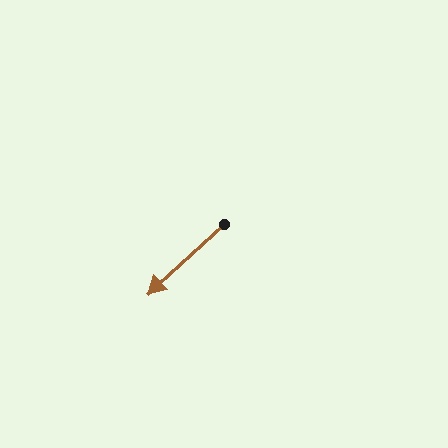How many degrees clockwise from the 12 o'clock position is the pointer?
Approximately 227 degrees.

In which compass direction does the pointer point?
Southwest.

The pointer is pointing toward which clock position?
Roughly 8 o'clock.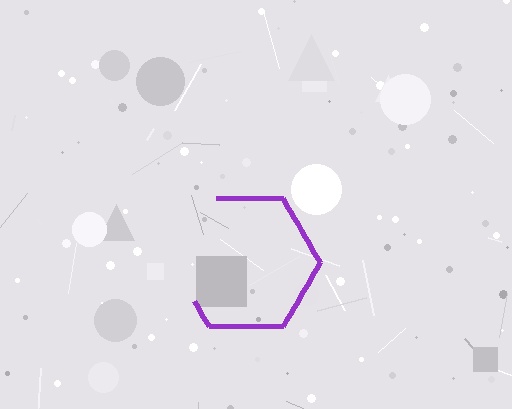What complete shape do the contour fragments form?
The contour fragments form a hexagon.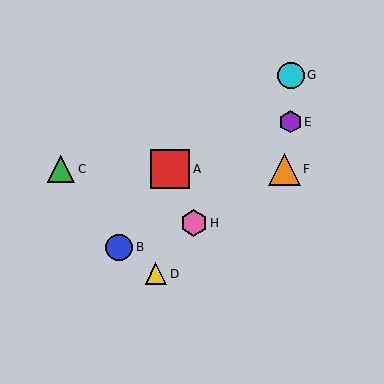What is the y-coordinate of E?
Object E is at y≈122.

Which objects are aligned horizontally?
Objects A, C, F are aligned horizontally.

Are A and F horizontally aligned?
Yes, both are at y≈169.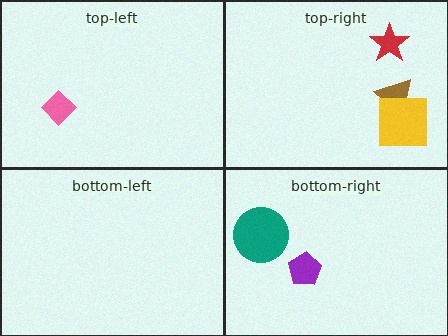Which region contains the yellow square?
The top-right region.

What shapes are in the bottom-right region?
The purple pentagon, the teal circle.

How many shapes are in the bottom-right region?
2.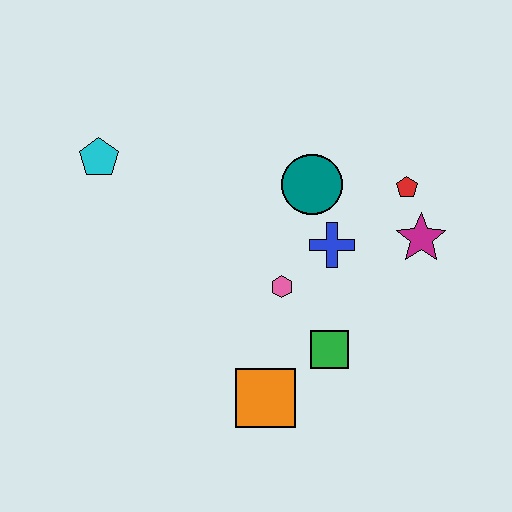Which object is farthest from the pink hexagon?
The cyan pentagon is farthest from the pink hexagon.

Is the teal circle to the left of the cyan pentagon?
No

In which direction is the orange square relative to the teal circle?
The orange square is below the teal circle.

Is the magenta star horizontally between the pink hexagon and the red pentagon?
No